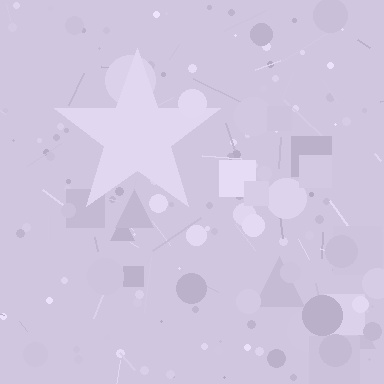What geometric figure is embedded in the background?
A star is embedded in the background.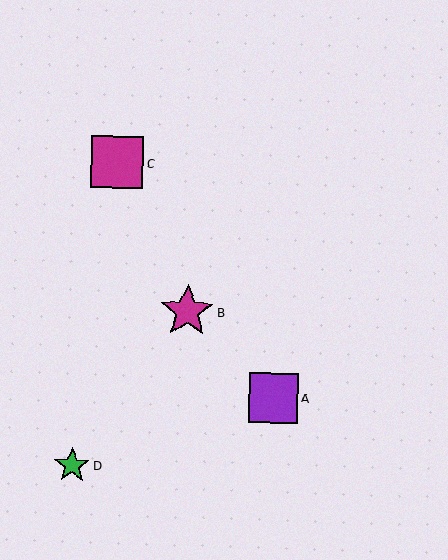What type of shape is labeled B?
Shape B is a magenta star.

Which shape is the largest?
The magenta star (labeled B) is the largest.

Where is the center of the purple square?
The center of the purple square is at (274, 398).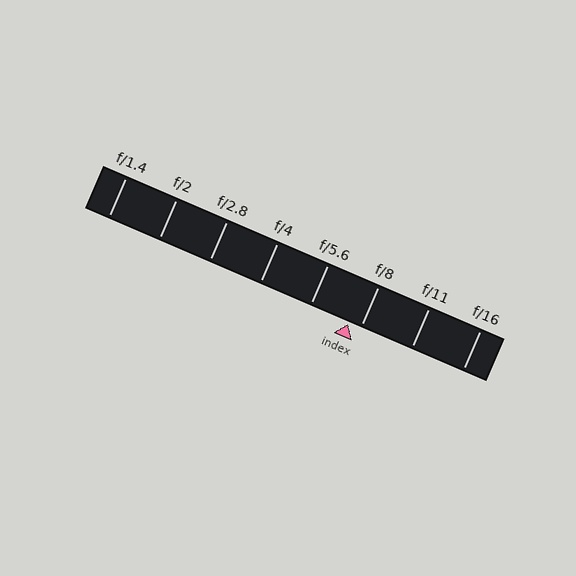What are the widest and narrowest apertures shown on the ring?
The widest aperture shown is f/1.4 and the narrowest is f/16.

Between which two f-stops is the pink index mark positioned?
The index mark is between f/5.6 and f/8.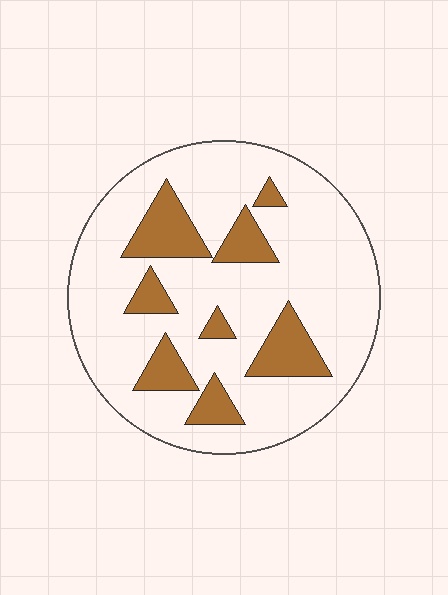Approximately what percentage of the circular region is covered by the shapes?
Approximately 20%.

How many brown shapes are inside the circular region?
8.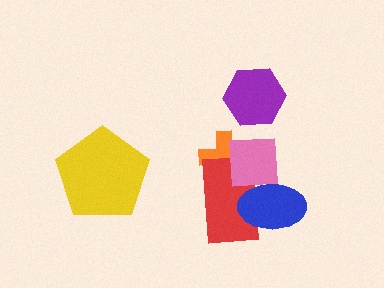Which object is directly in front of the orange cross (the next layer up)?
The red rectangle is directly in front of the orange cross.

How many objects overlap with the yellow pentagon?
0 objects overlap with the yellow pentagon.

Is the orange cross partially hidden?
Yes, it is partially covered by another shape.